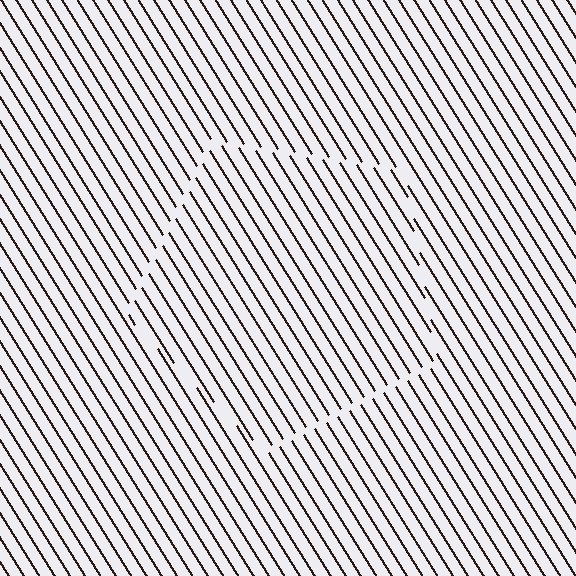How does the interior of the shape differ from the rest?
The interior of the shape contains the same grating, shifted by half a period — the contour is defined by the phase discontinuity where line-ends from the inner and outer gratings abut.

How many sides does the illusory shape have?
5 sides — the line-ends trace a pentagon.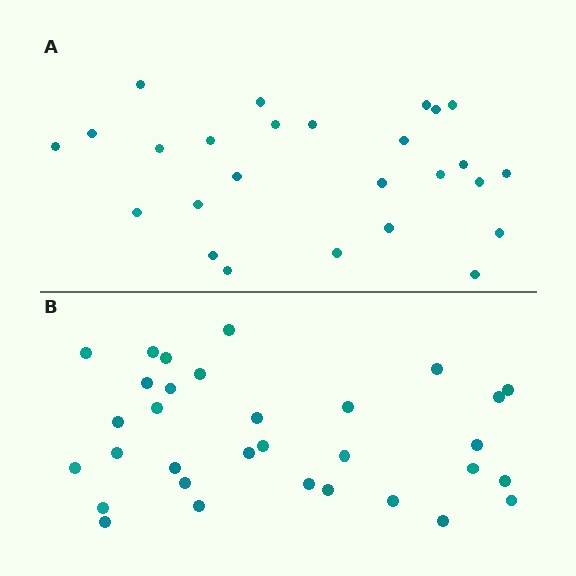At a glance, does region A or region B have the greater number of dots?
Region B (the bottom region) has more dots.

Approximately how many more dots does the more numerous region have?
Region B has about 6 more dots than region A.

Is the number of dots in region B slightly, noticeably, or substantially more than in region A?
Region B has only slightly more — the two regions are fairly close. The ratio is roughly 1.2 to 1.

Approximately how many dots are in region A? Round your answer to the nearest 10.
About 30 dots. (The exact count is 26, which rounds to 30.)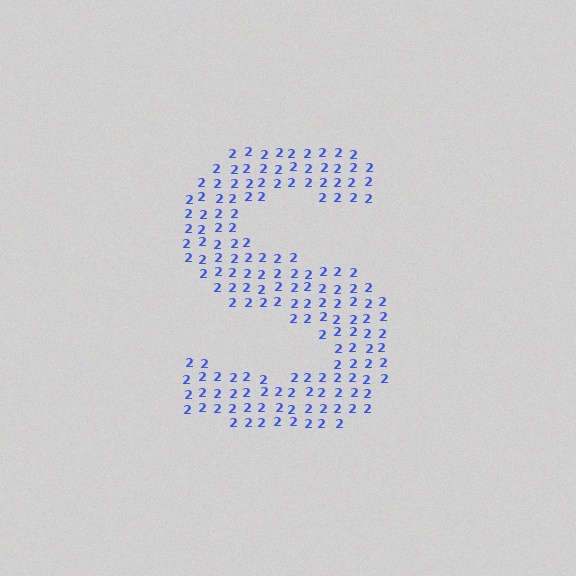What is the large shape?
The large shape is the letter S.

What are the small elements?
The small elements are digit 2's.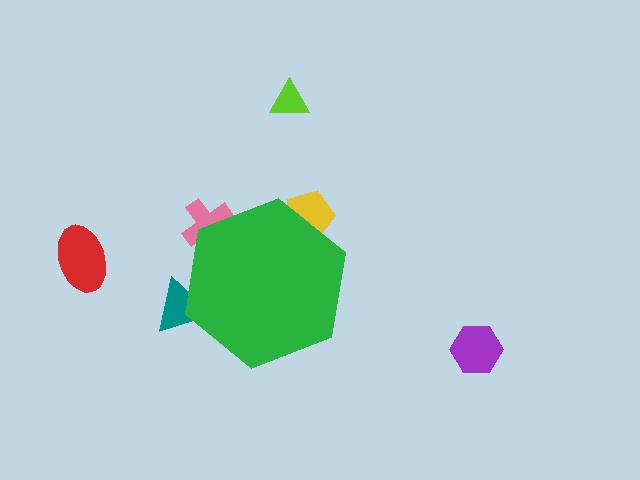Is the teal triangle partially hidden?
Yes, the teal triangle is partially hidden behind the green hexagon.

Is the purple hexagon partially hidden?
No, the purple hexagon is fully visible.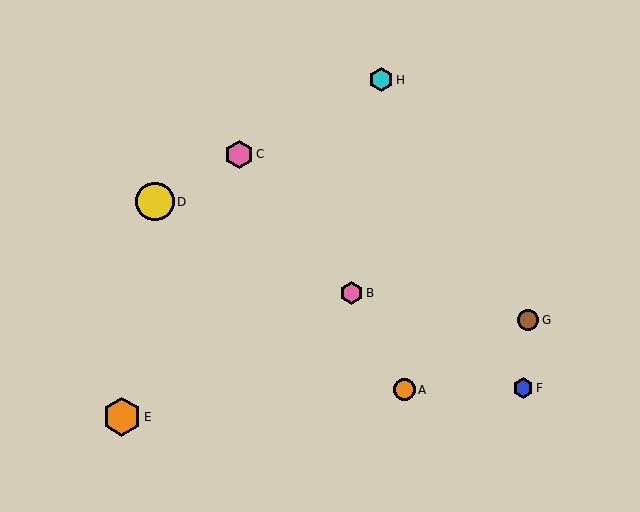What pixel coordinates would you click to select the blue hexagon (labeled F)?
Click at (523, 388) to select the blue hexagon F.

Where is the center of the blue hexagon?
The center of the blue hexagon is at (523, 388).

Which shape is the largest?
The orange hexagon (labeled E) is the largest.